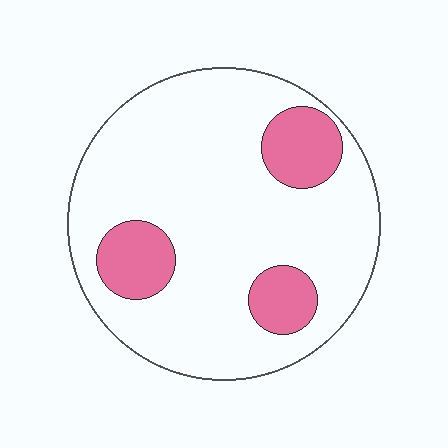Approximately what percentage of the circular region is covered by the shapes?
Approximately 20%.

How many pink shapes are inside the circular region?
3.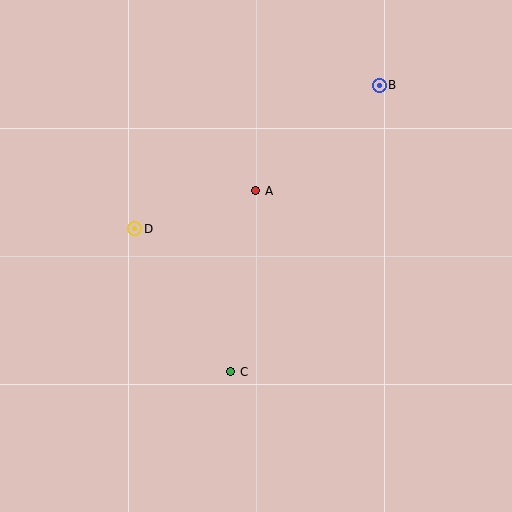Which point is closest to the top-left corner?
Point D is closest to the top-left corner.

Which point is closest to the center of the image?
Point A at (256, 191) is closest to the center.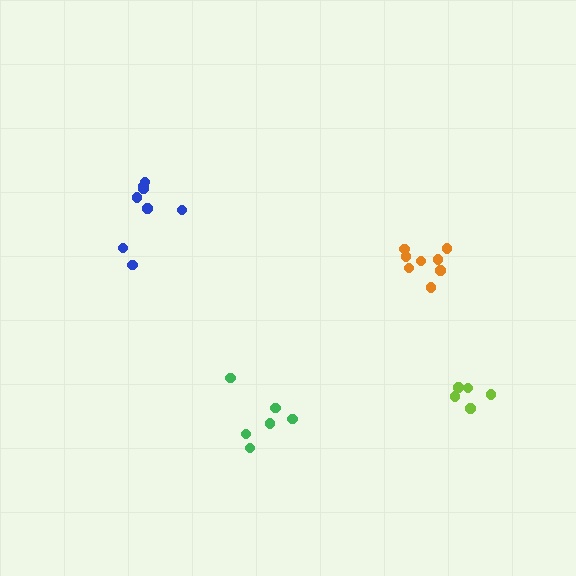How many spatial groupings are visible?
There are 4 spatial groupings.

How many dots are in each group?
Group 1: 8 dots, Group 2: 5 dots, Group 3: 6 dots, Group 4: 8 dots (27 total).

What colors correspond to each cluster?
The clusters are colored: blue, lime, green, orange.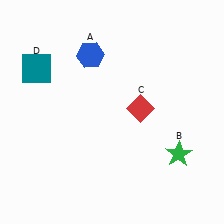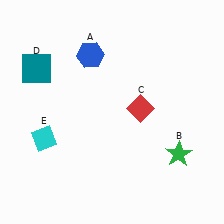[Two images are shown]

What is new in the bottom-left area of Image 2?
A cyan diamond (E) was added in the bottom-left area of Image 2.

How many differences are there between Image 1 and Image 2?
There is 1 difference between the two images.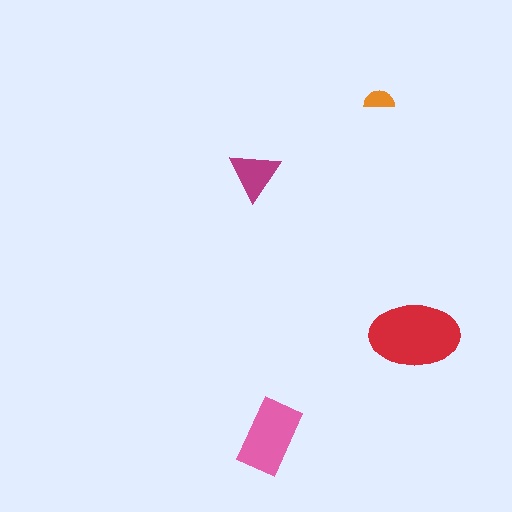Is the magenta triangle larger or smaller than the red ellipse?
Smaller.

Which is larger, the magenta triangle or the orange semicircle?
The magenta triangle.